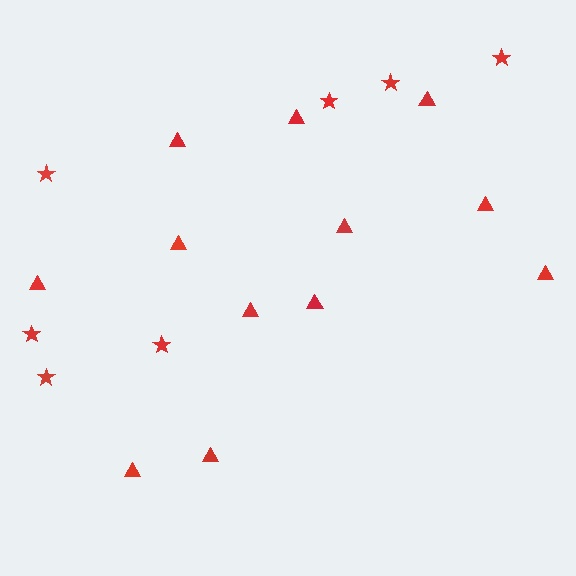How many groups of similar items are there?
There are 2 groups: one group of triangles (12) and one group of stars (7).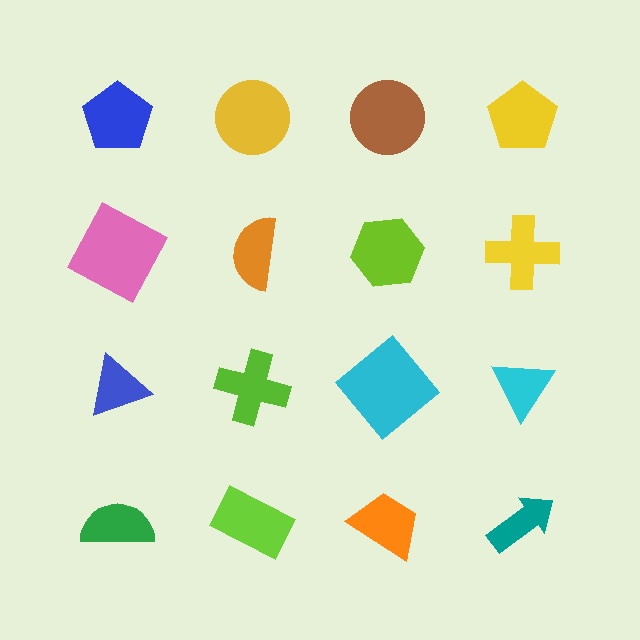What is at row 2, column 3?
A lime hexagon.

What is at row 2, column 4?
A yellow cross.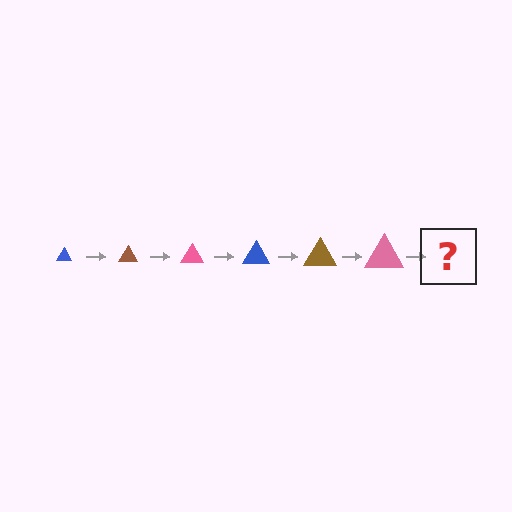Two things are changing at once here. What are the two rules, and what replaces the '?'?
The two rules are that the triangle grows larger each step and the color cycles through blue, brown, and pink. The '?' should be a blue triangle, larger than the previous one.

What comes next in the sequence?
The next element should be a blue triangle, larger than the previous one.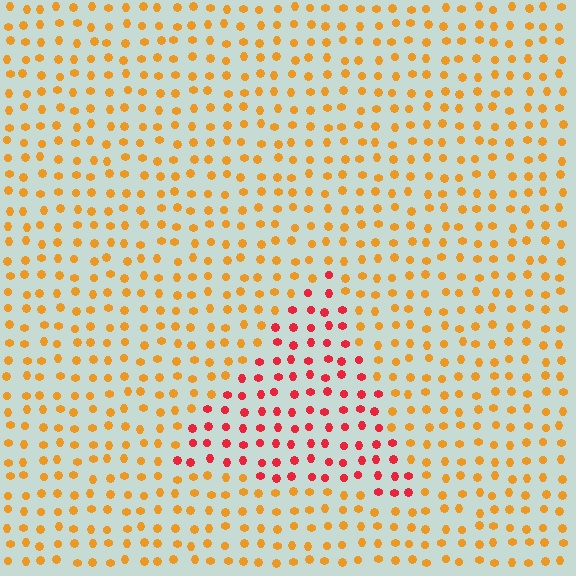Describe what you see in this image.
The image is filled with small orange elements in a uniform arrangement. A triangle-shaped region is visible where the elements are tinted to a slightly different hue, forming a subtle color boundary.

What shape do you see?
I see a triangle.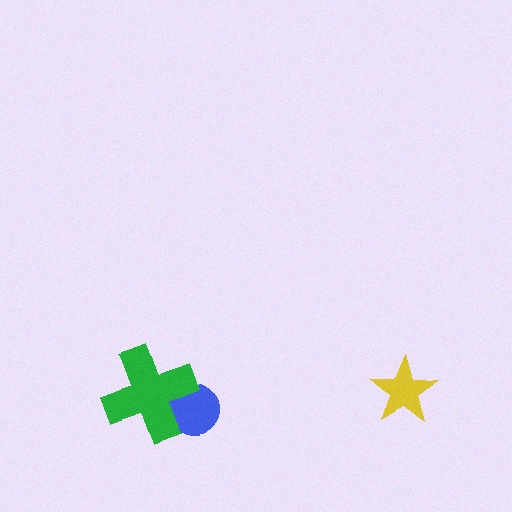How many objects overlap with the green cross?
1 object overlaps with the green cross.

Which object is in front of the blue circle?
The green cross is in front of the blue circle.